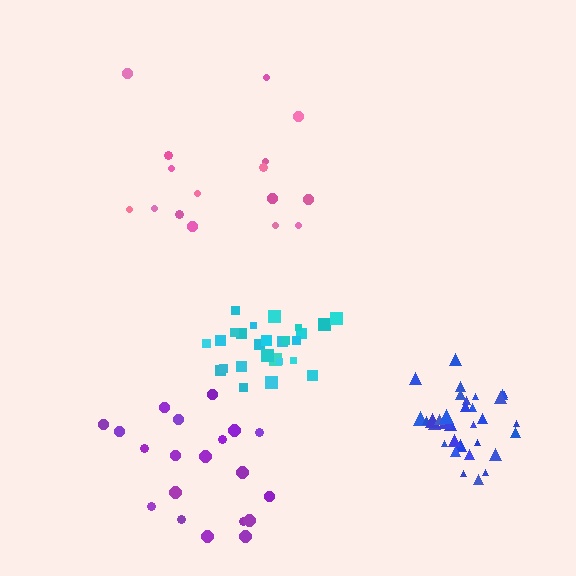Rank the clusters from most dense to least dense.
blue, cyan, pink, purple.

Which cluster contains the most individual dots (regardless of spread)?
Blue (35).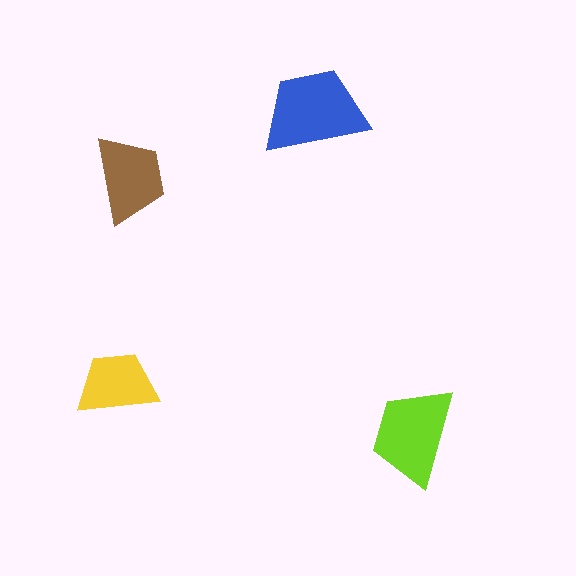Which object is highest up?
The blue trapezoid is topmost.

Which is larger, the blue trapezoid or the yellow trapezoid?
The blue one.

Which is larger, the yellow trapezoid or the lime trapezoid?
The lime one.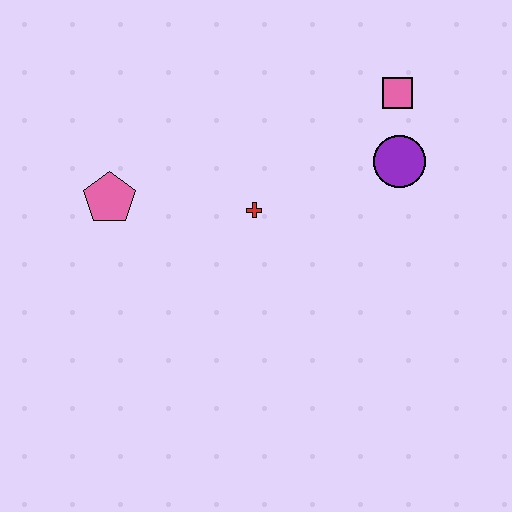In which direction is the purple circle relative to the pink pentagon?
The purple circle is to the right of the pink pentagon.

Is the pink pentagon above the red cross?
Yes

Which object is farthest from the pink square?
The pink pentagon is farthest from the pink square.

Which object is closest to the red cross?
The pink pentagon is closest to the red cross.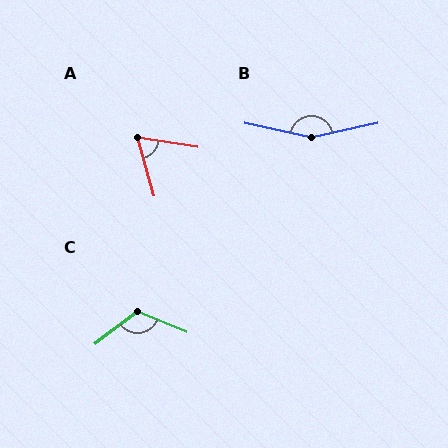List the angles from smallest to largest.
A (65°), C (120°), B (155°).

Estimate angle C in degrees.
Approximately 120 degrees.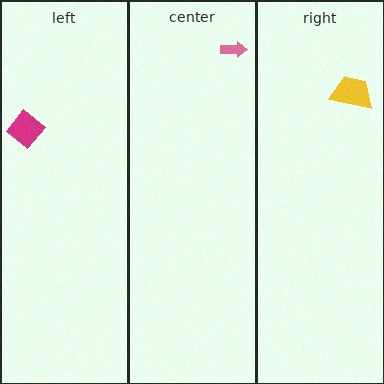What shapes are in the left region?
The magenta diamond.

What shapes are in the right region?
The yellow trapezoid.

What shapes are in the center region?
The pink arrow.